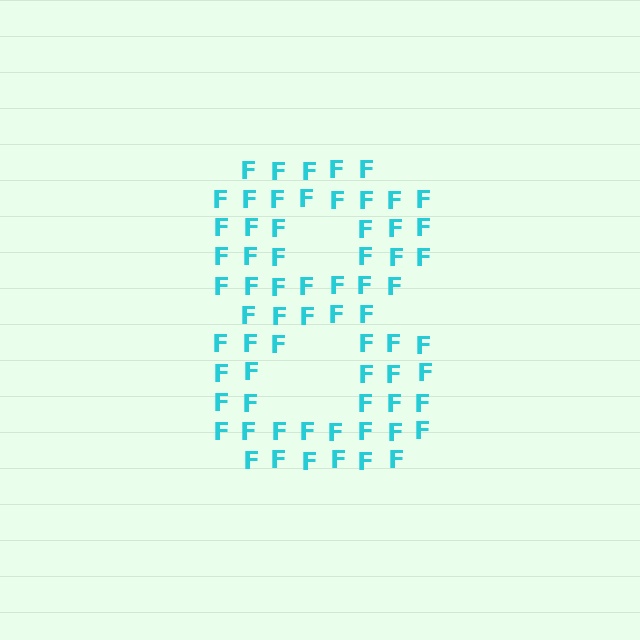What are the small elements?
The small elements are letter F's.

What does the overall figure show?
The overall figure shows the digit 8.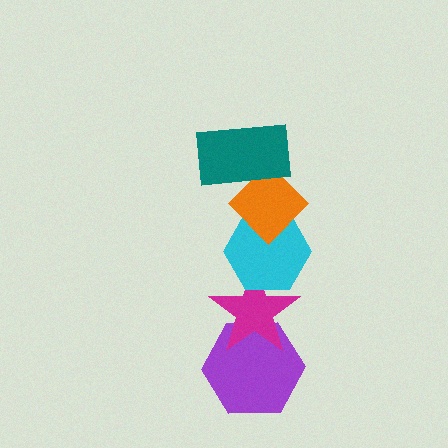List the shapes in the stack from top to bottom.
From top to bottom: the teal rectangle, the orange diamond, the cyan hexagon, the magenta star, the purple hexagon.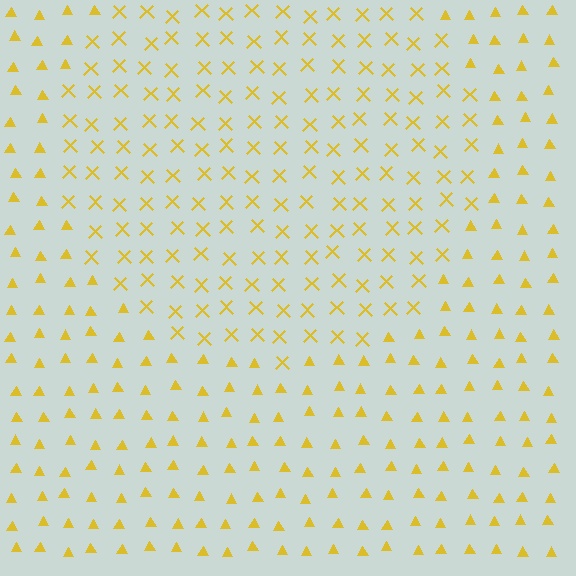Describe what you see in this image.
The image is filled with small yellow elements arranged in a uniform grid. A circle-shaped region contains X marks, while the surrounding area contains triangles. The boundary is defined purely by the change in element shape.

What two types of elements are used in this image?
The image uses X marks inside the circle region and triangles outside it.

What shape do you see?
I see a circle.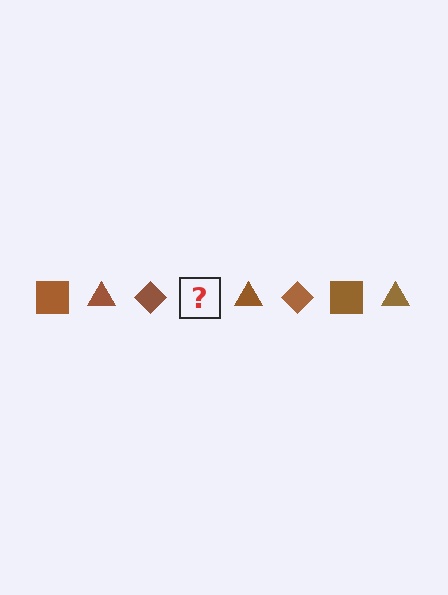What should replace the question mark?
The question mark should be replaced with a brown square.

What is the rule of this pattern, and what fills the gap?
The rule is that the pattern cycles through square, triangle, diamond shapes in brown. The gap should be filled with a brown square.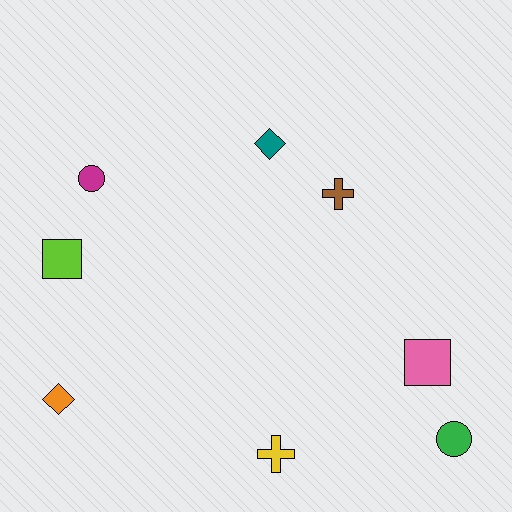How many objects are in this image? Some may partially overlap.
There are 8 objects.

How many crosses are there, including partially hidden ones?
There are 2 crosses.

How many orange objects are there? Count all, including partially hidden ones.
There is 1 orange object.